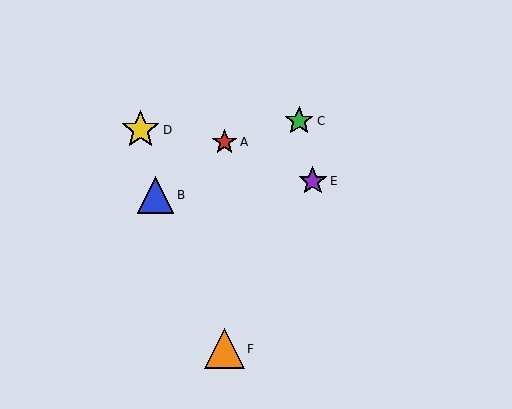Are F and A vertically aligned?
Yes, both are at x≈224.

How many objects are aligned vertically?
2 objects (A, F) are aligned vertically.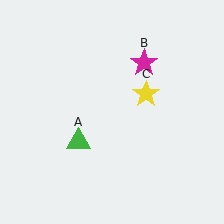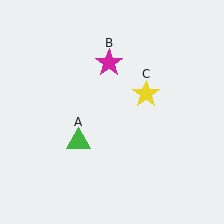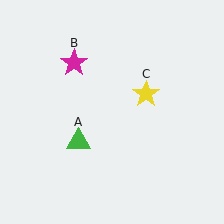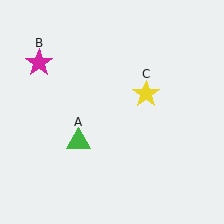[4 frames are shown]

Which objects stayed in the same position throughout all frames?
Green triangle (object A) and yellow star (object C) remained stationary.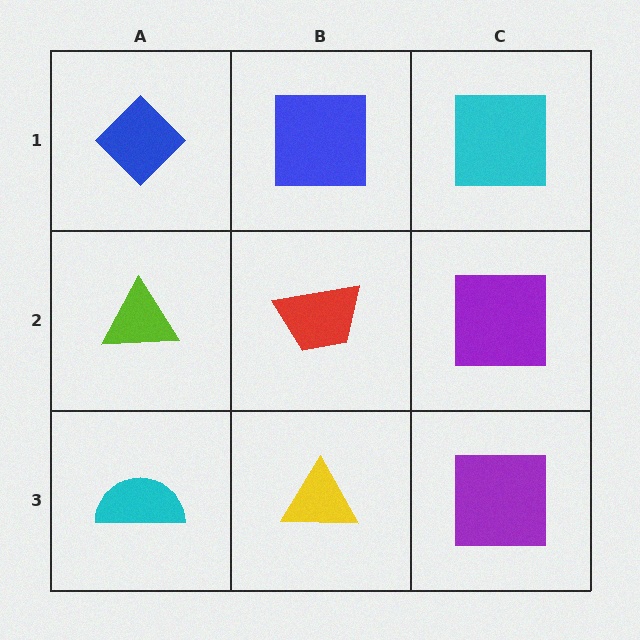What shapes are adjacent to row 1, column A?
A lime triangle (row 2, column A), a blue square (row 1, column B).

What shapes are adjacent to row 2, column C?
A cyan square (row 1, column C), a purple square (row 3, column C), a red trapezoid (row 2, column B).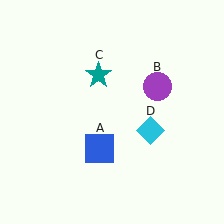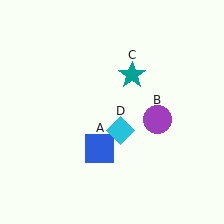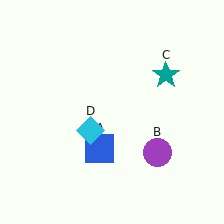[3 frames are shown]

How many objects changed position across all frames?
3 objects changed position: purple circle (object B), teal star (object C), cyan diamond (object D).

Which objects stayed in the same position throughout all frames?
Blue square (object A) remained stationary.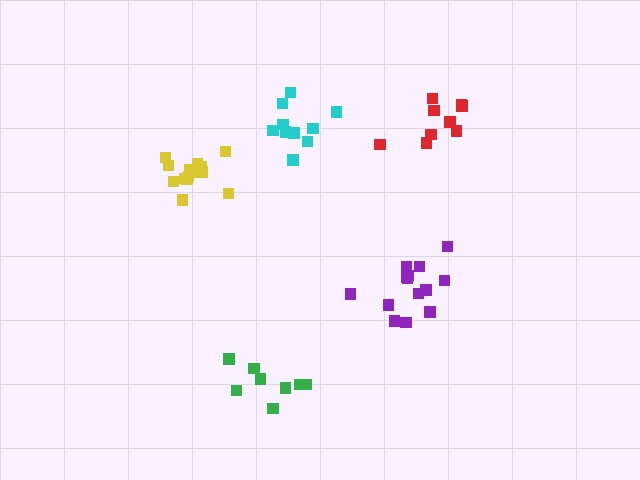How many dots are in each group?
Group 1: 8 dots, Group 2: 9 dots, Group 3: 14 dots, Group 4: 10 dots, Group 5: 14 dots (55 total).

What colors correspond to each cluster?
The clusters are colored: green, red, yellow, cyan, purple.